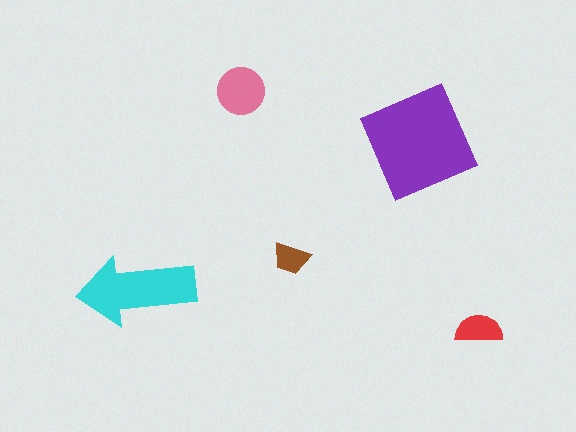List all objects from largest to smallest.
The purple diamond, the cyan arrow, the pink circle, the red semicircle, the brown trapezoid.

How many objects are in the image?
There are 5 objects in the image.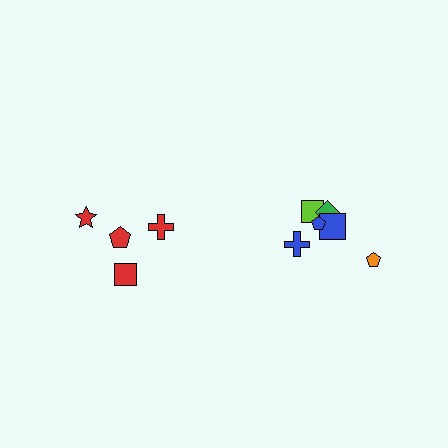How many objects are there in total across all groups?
There are 11 objects.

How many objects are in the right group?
There are 7 objects.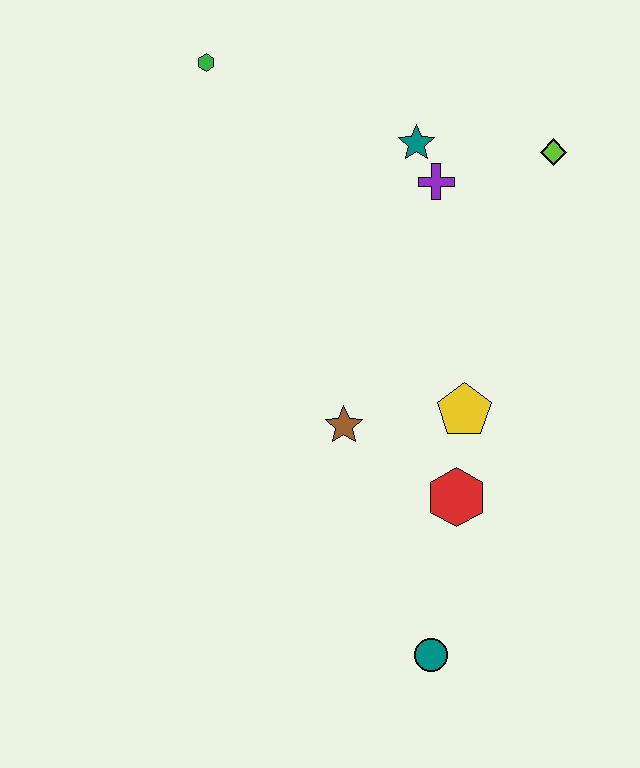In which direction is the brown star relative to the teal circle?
The brown star is above the teal circle.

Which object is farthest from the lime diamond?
The teal circle is farthest from the lime diamond.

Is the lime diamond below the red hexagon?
No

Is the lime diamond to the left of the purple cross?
No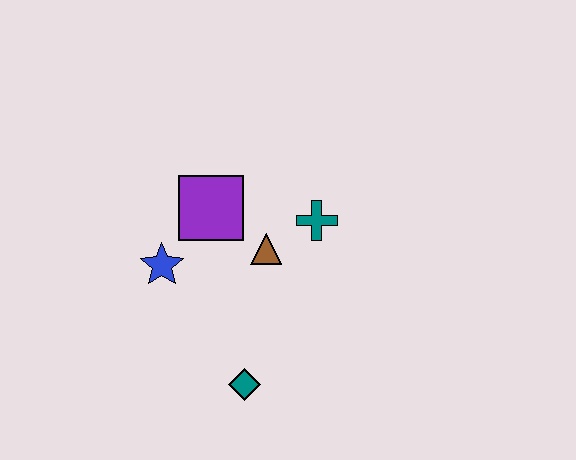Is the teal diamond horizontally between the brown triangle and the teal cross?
No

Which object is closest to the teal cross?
The brown triangle is closest to the teal cross.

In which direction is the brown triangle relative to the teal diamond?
The brown triangle is above the teal diamond.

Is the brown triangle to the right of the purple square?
Yes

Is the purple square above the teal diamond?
Yes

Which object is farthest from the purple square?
The teal diamond is farthest from the purple square.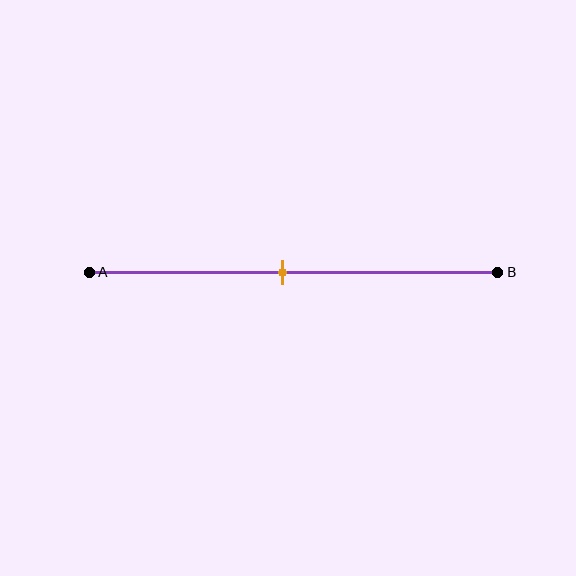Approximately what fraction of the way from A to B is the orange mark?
The orange mark is approximately 45% of the way from A to B.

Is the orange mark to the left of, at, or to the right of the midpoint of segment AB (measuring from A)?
The orange mark is approximately at the midpoint of segment AB.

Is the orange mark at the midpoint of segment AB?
Yes, the mark is approximately at the midpoint.